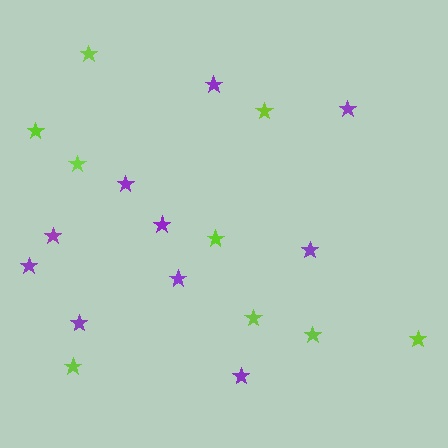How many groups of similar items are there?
There are 2 groups: one group of purple stars (10) and one group of lime stars (9).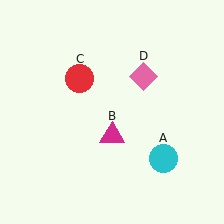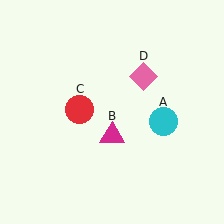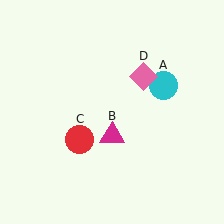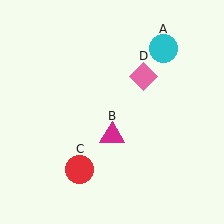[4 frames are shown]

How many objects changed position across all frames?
2 objects changed position: cyan circle (object A), red circle (object C).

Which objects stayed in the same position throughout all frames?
Magenta triangle (object B) and pink diamond (object D) remained stationary.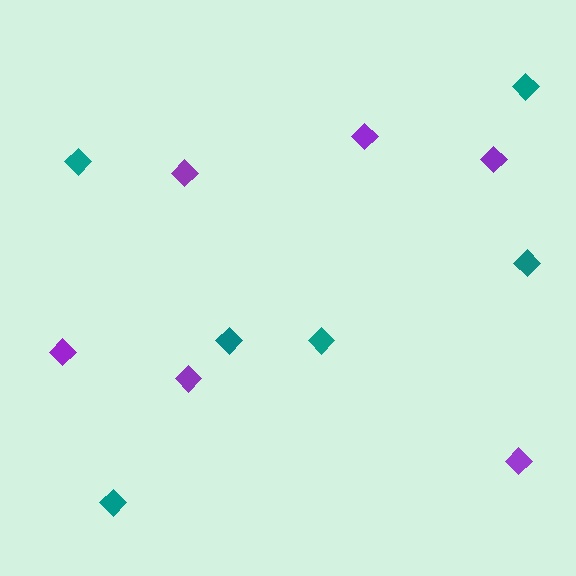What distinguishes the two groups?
There are 2 groups: one group of teal diamonds (6) and one group of purple diamonds (6).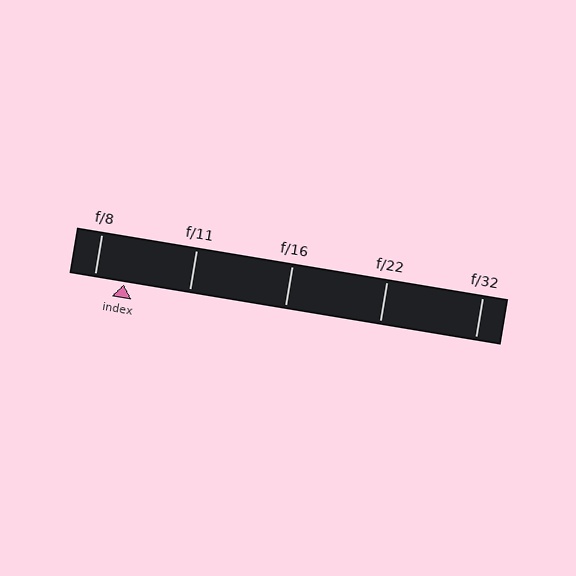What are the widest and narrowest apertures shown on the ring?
The widest aperture shown is f/8 and the narrowest is f/32.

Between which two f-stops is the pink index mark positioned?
The index mark is between f/8 and f/11.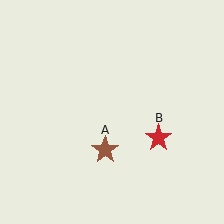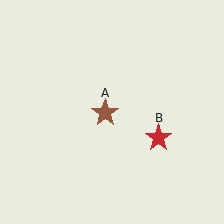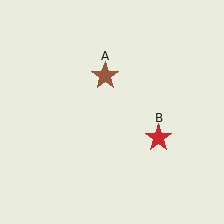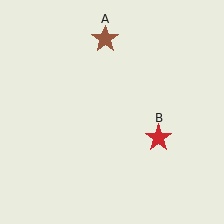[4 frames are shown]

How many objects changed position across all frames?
1 object changed position: brown star (object A).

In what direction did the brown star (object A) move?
The brown star (object A) moved up.